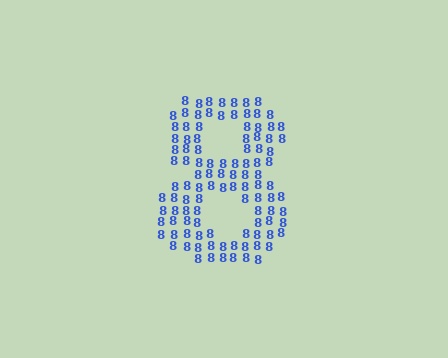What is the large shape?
The large shape is the digit 8.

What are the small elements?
The small elements are digit 8's.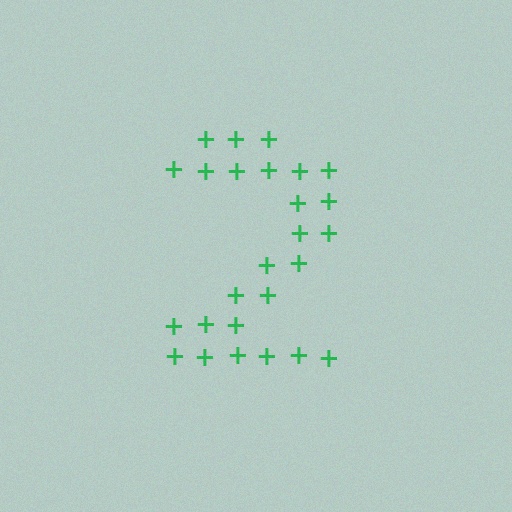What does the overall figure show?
The overall figure shows the digit 2.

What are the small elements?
The small elements are plus signs.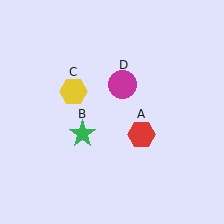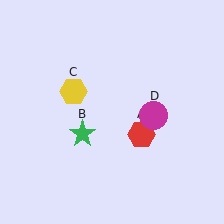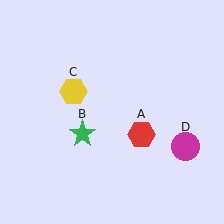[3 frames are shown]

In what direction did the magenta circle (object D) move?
The magenta circle (object D) moved down and to the right.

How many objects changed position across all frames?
1 object changed position: magenta circle (object D).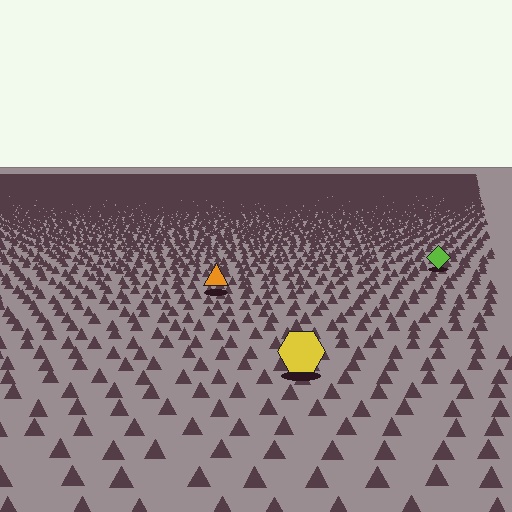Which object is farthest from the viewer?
The lime diamond is farthest from the viewer. It appears smaller and the ground texture around it is denser.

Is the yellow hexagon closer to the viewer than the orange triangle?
Yes. The yellow hexagon is closer — you can tell from the texture gradient: the ground texture is coarser near it.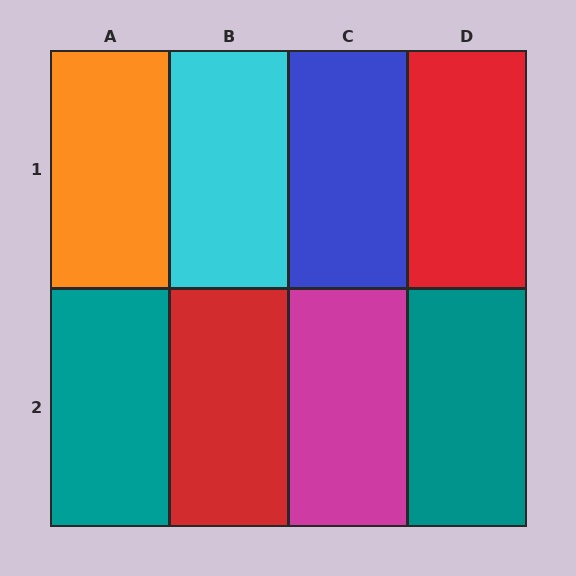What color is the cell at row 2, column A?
Teal.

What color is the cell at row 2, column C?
Magenta.